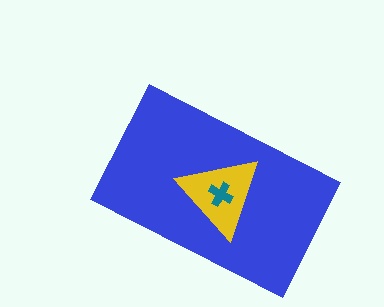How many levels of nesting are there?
3.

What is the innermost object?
The teal cross.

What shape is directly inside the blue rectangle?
The yellow triangle.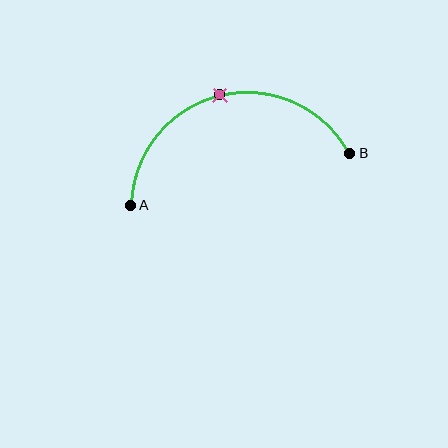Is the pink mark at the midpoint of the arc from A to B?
Yes. The pink mark lies on the arc at equal arc-length from both A and B — it is the arc midpoint.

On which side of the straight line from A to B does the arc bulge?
The arc bulges above the straight line connecting A and B.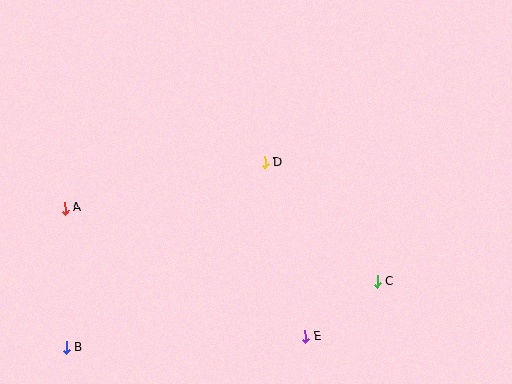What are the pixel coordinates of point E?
Point E is at (305, 337).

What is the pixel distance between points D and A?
The distance between D and A is 205 pixels.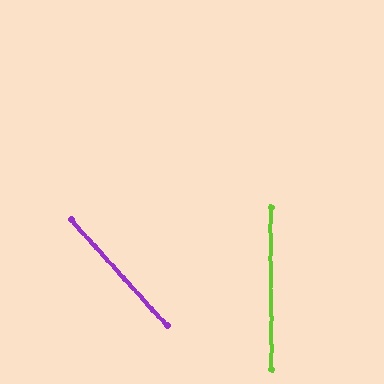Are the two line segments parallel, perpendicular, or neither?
Neither parallel nor perpendicular — they differ by about 42°.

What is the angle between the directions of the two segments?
Approximately 42 degrees.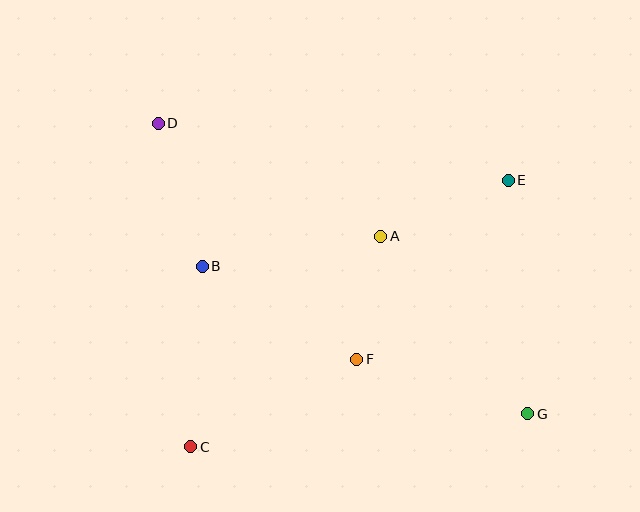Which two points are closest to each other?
Points A and F are closest to each other.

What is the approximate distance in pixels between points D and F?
The distance between D and F is approximately 308 pixels.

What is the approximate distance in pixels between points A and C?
The distance between A and C is approximately 284 pixels.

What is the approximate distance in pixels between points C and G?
The distance between C and G is approximately 339 pixels.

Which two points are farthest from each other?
Points D and G are farthest from each other.